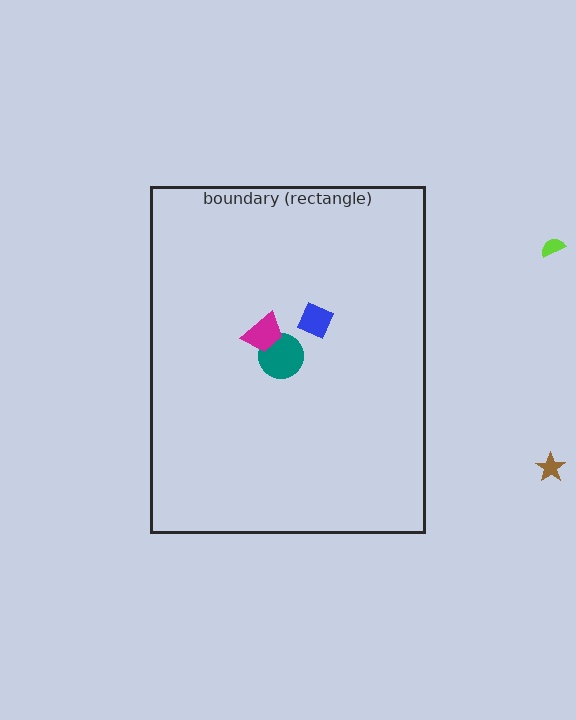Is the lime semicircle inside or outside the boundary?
Outside.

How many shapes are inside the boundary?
3 inside, 2 outside.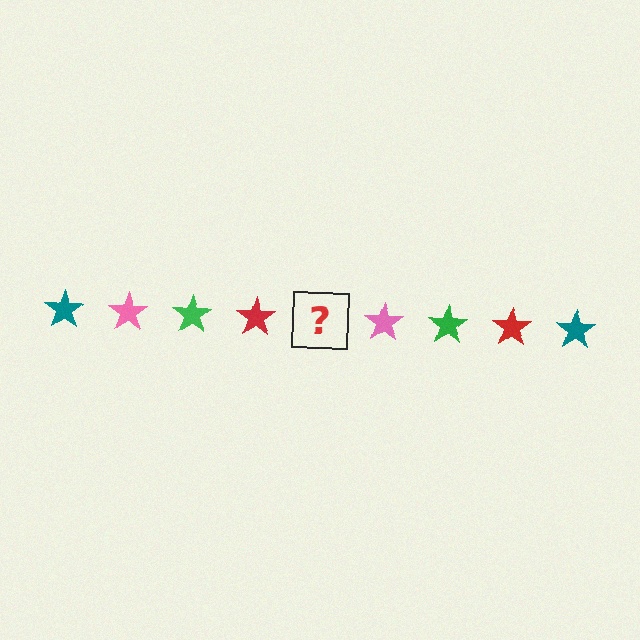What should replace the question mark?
The question mark should be replaced with a teal star.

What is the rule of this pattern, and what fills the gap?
The rule is that the pattern cycles through teal, pink, green, red stars. The gap should be filled with a teal star.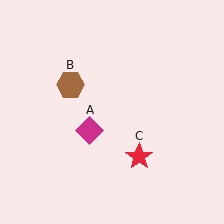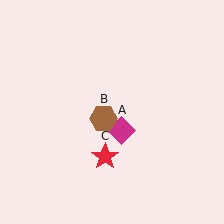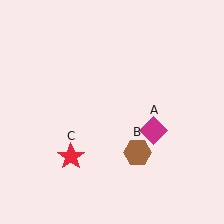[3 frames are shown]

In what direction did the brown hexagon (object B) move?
The brown hexagon (object B) moved down and to the right.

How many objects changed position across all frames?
3 objects changed position: magenta diamond (object A), brown hexagon (object B), red star (object C).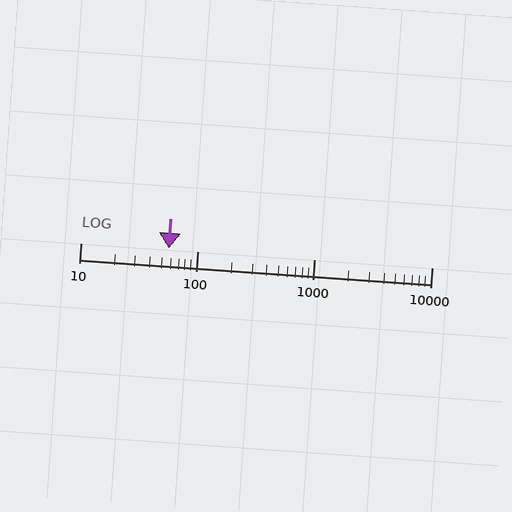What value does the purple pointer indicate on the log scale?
The pointer indicates approximately 57.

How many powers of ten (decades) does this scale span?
The scale spans 3 decades, from 10 to 10000.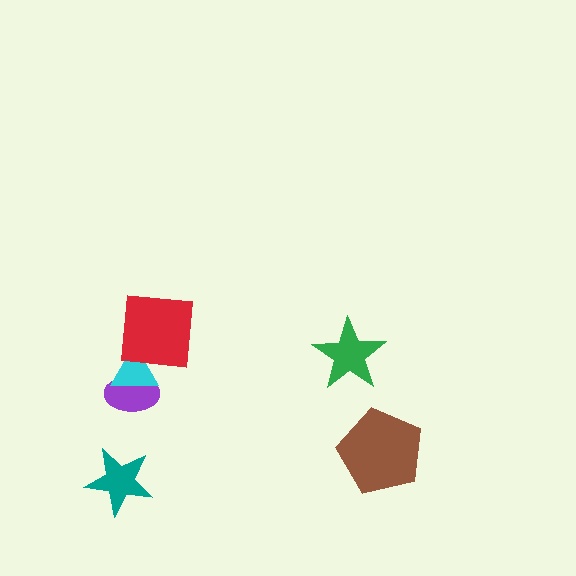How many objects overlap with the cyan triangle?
2 objects overlap with the cyan triangle.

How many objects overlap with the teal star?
0 objects overlap with the teal star.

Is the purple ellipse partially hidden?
Yes, it is partially covered by another shape.